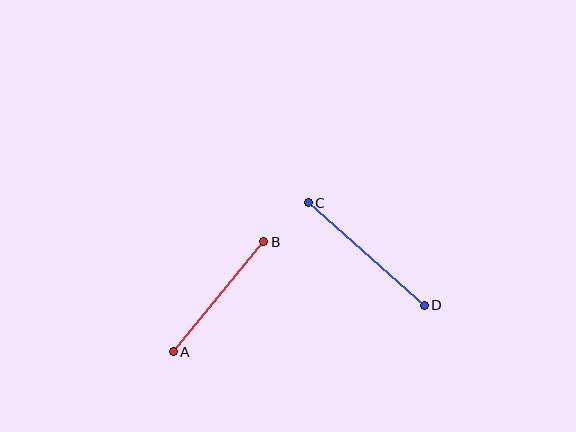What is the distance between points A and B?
The distance is approximately 142 pixels.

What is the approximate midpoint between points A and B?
The midpoint is at approximately (219, 297) pixels.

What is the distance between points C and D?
The distance is approximately 155 pixels.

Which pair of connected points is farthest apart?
Points C and D are farthest apart.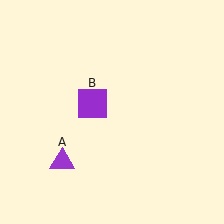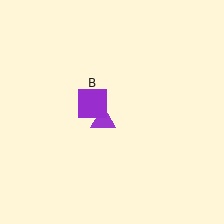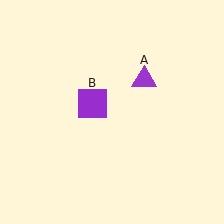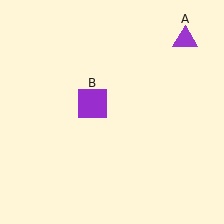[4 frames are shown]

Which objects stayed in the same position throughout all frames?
Purple square (object B) remained stationary.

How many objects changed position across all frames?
1 object changed position: purple triangle (object A).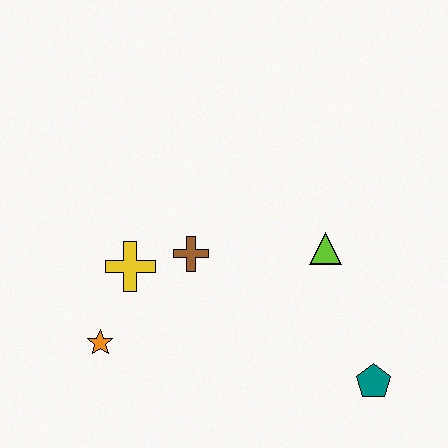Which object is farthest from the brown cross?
The teal pentagon is farthest from the brown cross.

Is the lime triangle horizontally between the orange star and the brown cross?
No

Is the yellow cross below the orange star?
No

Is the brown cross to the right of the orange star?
Yes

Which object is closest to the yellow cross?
The brown cross is closest to the yellow cross.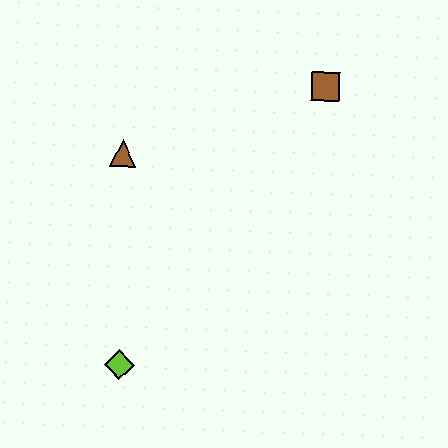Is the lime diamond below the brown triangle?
Yes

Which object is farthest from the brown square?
The lime diamond is farthest from the brown square.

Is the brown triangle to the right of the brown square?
No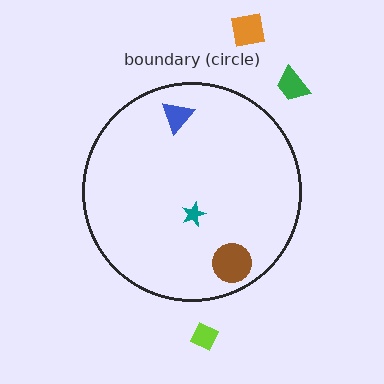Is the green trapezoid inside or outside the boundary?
Outside.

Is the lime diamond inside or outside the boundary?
Outside.